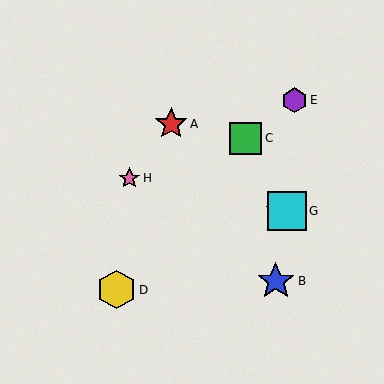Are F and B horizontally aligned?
No, F is at y≈211 and B is at y≈281.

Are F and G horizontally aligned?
Yes, both are at y≈211.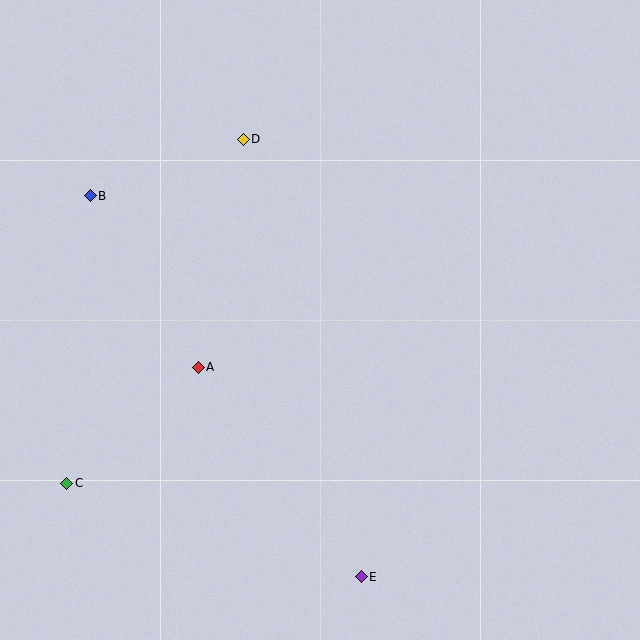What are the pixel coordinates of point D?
Point D is at (243, 139).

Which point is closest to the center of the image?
Point A at (198, 367) is closest to the center.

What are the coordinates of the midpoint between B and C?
The midpoint between B and C is at (78, 340).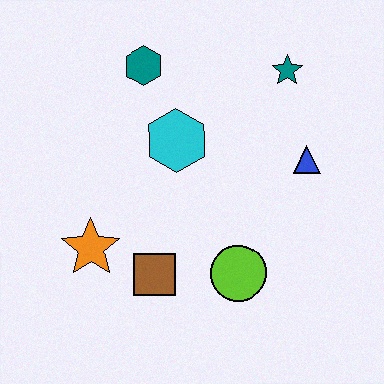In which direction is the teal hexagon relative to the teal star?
The teal hexagon is to the left of the teal star.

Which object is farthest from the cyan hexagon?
The lime circle is farthest from the cyan hexagon.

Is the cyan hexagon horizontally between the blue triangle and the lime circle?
No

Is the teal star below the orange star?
No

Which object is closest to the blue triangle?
The teal star is closest to the blue triangle.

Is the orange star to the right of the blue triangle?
No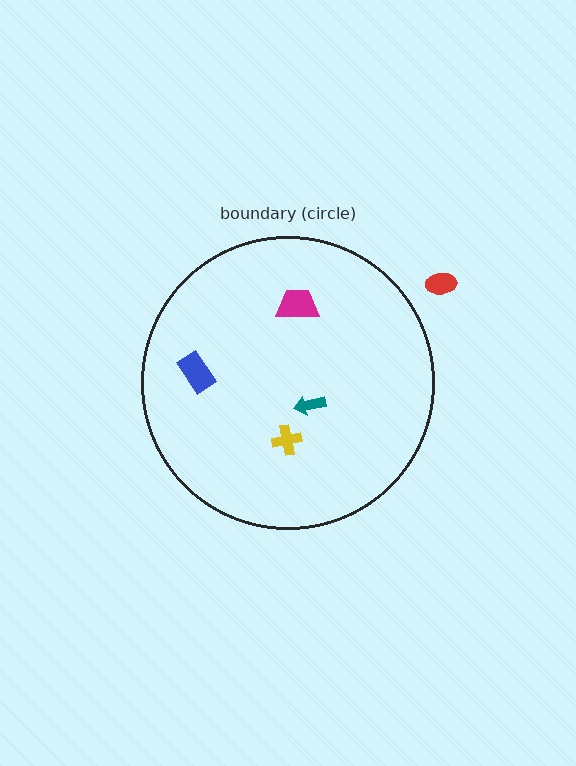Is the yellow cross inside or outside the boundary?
Inside.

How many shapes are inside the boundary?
4 inside, 1 outside.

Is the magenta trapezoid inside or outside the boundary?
Inside.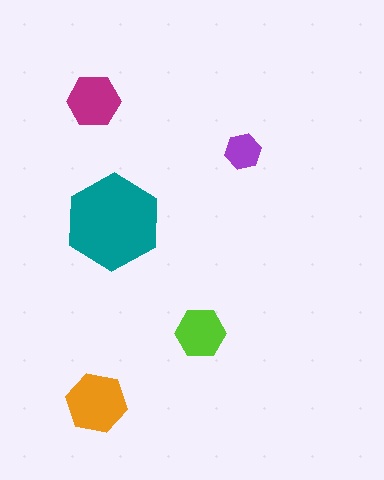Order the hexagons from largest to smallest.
the teal one, the orange one, the magenta one, the lime one, the purple one.